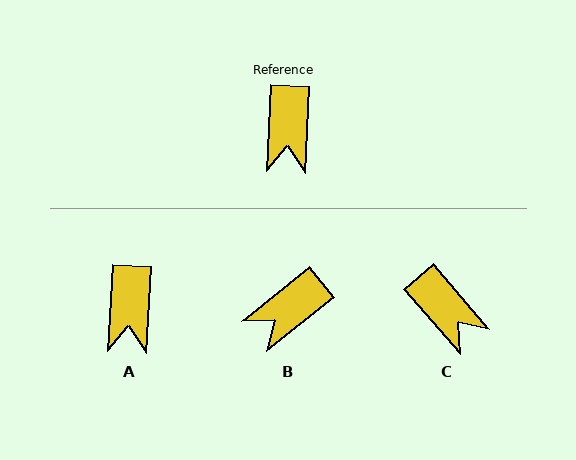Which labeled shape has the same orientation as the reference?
A.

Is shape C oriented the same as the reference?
No, it is off by about 44 degrees.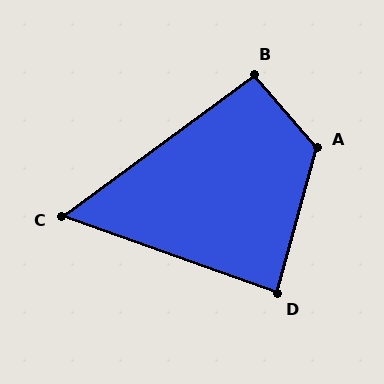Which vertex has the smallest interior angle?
C, at approximately 56 degrees.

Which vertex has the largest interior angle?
A, at approximately 124 degrees.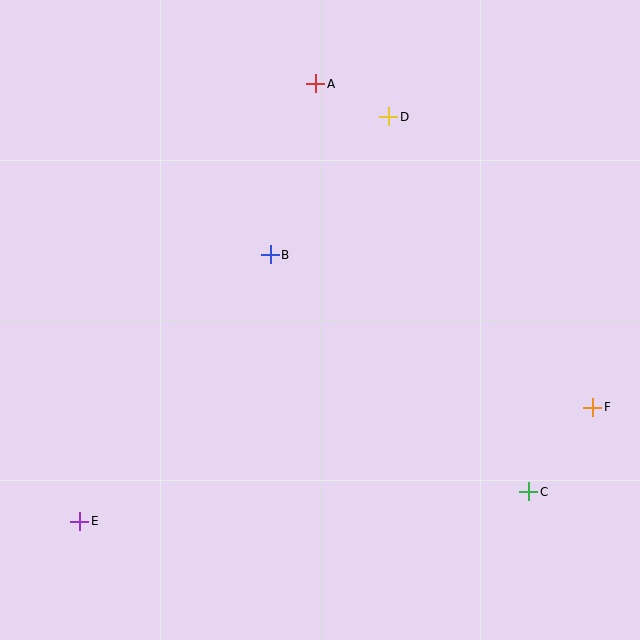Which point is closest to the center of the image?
Point B at (270, 255) is closest to the center.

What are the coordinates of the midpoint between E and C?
The midpoint between E and C is at (304, 507).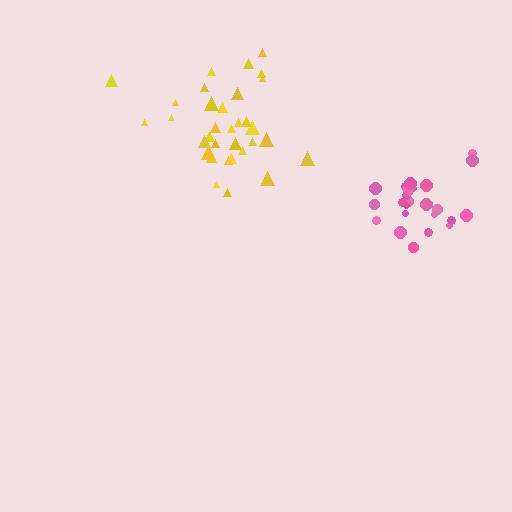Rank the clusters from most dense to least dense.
pink, yellow.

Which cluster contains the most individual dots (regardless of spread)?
Yellow (33).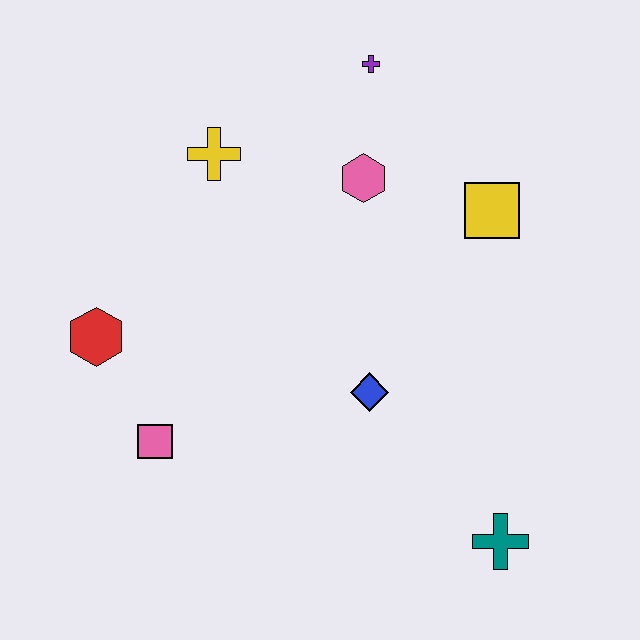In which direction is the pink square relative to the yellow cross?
The pink square is below the yellow cross.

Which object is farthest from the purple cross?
The teal cross is farthest from the purple cross.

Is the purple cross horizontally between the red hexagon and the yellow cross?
No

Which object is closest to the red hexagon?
The pink square is closest to the red hexagon.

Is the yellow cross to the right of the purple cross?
No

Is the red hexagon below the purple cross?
Yes